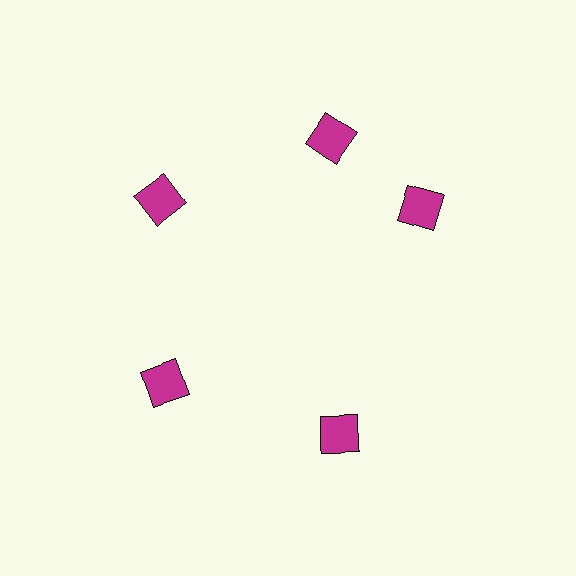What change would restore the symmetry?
The symmetry would be restored by rotating it back into even spacing with its neighbors so that all 5 squares sit at equal angles and equal distance from the center.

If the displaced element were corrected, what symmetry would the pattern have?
It would have 5-fold rotational symmetry — the pattern would map onto itself every 72 degrees.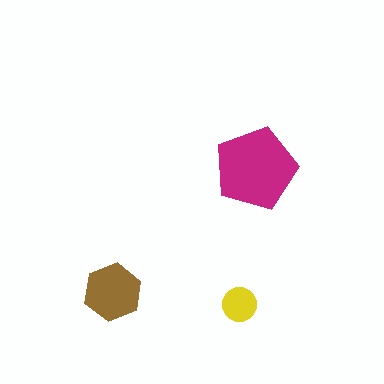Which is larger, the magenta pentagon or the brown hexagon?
The magenta pentagon.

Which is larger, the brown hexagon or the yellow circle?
The brown hexagon.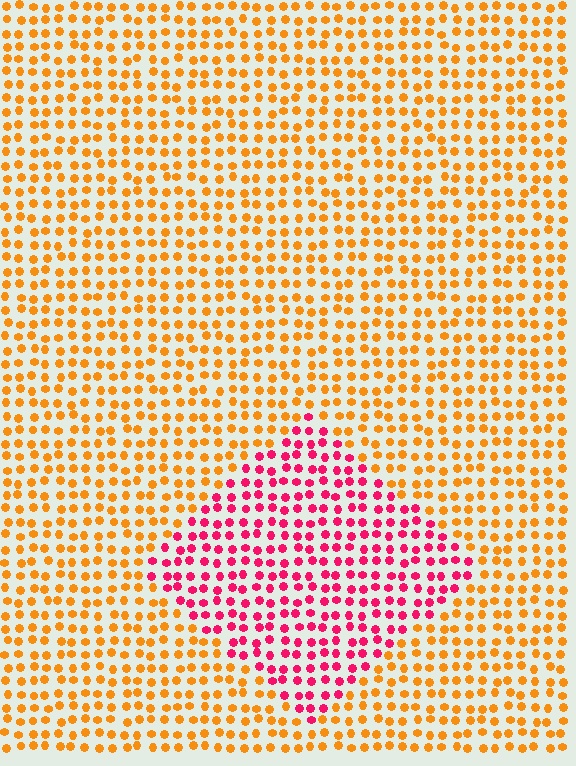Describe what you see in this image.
The image is filled with small orange elements in a uniform arrangement. A diamond-shaped region is visible where the elements are tinted to a slightly different hue, forming a subtle color boundary.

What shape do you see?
I see a diamond.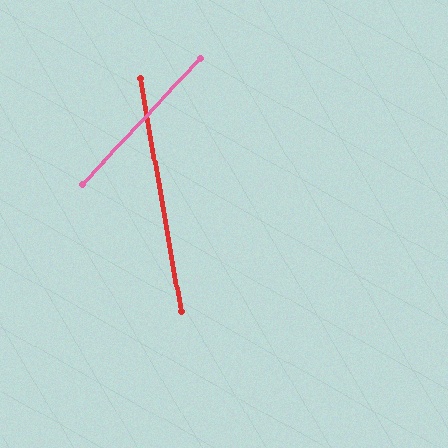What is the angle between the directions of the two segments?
Approximately 53 degrees.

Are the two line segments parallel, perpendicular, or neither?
Neither parallel nor perpendicular — they differ by about 53°.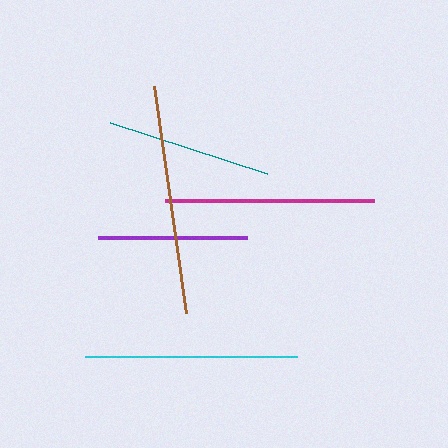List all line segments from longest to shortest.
From longest to shortest: brown, cyan, magenta, teal, purple.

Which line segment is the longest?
The brown line is the longest at approximately 229 pixels.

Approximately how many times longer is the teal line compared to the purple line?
The teal line is approximately 1.1 times the length of the purple line.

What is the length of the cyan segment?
The cyan segment is approximately 212 pixels long.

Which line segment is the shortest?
The purple line is the shortest at approximately 149 pixels.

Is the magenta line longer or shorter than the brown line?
The brown line is longer than the magenta line.